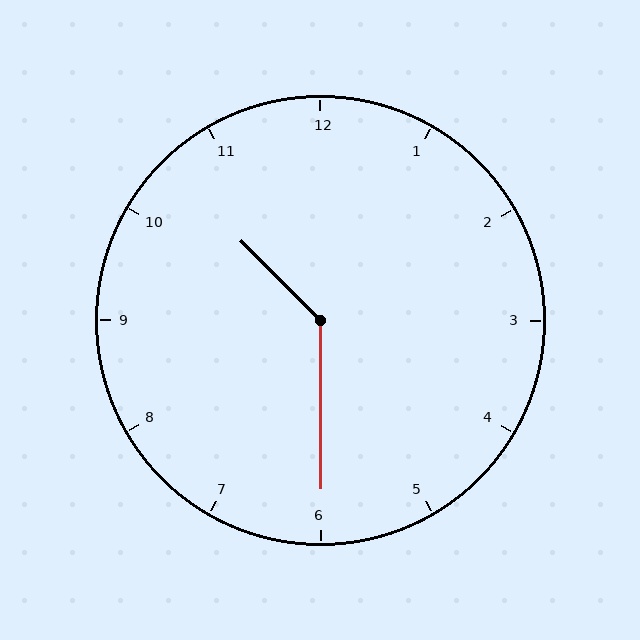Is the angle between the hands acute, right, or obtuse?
It is obtuse.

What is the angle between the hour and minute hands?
Approximately 135 degrees.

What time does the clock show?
10:30.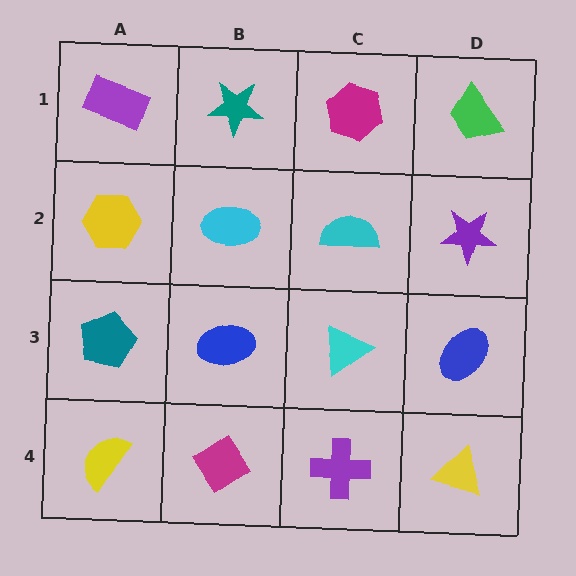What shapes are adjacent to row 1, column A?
A yellow hexagon (row 2, column A), a teal star (row 1, column B).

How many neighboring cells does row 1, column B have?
3.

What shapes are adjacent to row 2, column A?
A purple rectangle (row 1, column A), a teal pentagon (row 3, column A), a cyan ellipse (row 2, column B).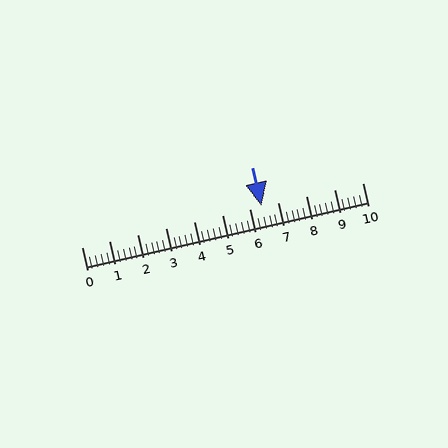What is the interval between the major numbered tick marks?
The major tick marks are spaced 1 units apart.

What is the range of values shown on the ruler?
The ruler shows values from 0 to 10.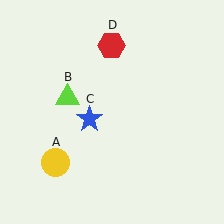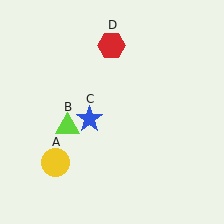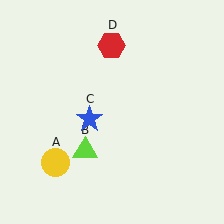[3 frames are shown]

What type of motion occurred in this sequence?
The lime triangle (object B) rotated counterclockwise around the center of the scene.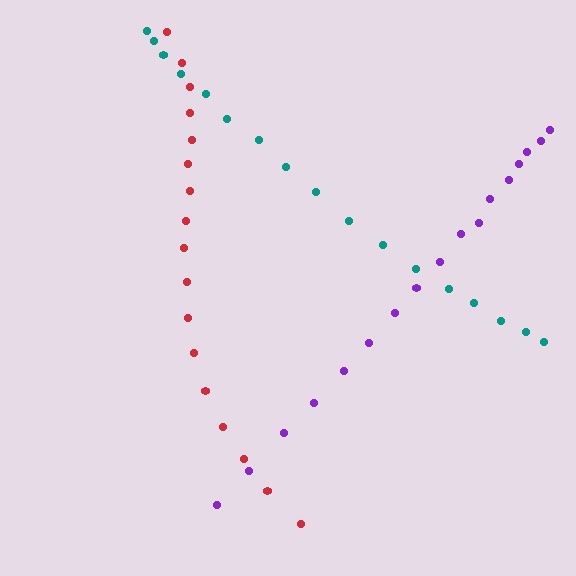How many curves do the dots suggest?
There are 3 distinct paths.